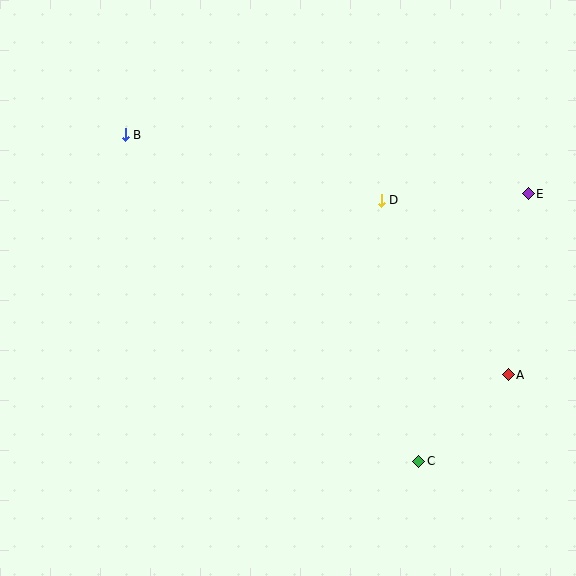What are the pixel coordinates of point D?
Point D is at (381, 200).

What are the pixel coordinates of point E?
Point E is at (528, 194).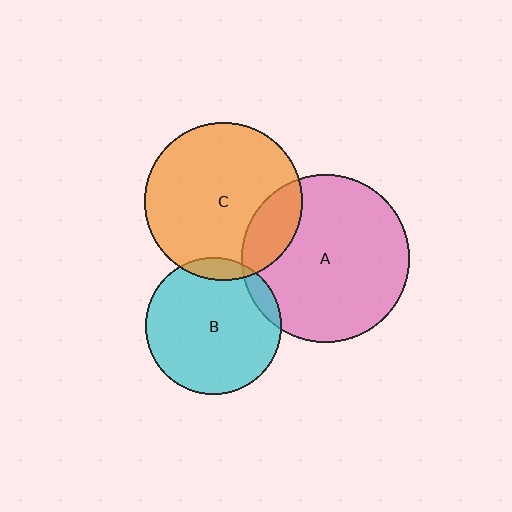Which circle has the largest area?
Circle A (pink).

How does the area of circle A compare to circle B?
Approximately 1.5 times.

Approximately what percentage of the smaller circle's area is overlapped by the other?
Approximately 10%.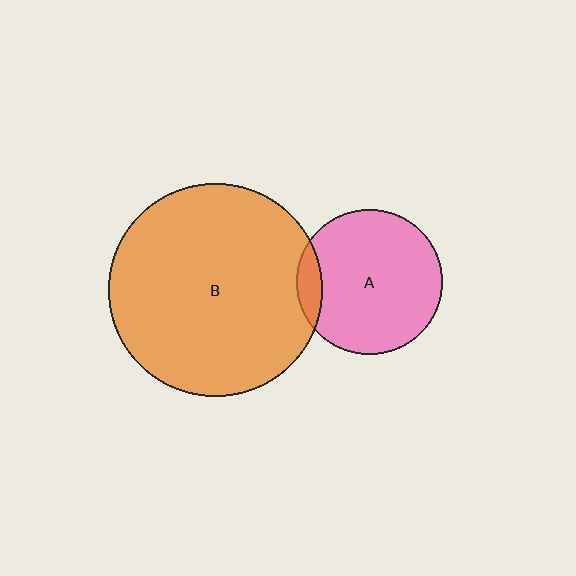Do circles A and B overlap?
Yes.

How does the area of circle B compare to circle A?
Approximately 2.2 times.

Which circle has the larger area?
Circle B (orange).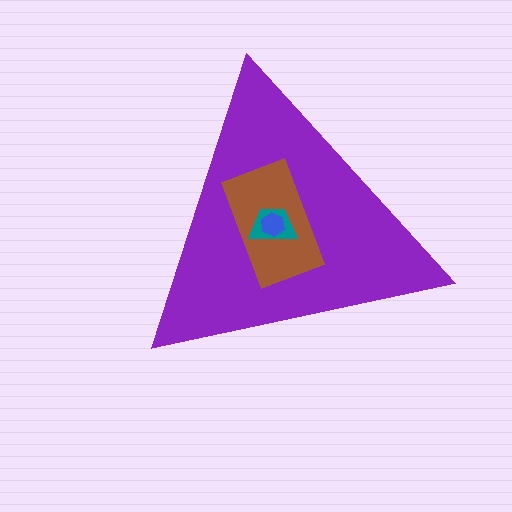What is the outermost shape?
The purple triangle.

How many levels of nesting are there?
4.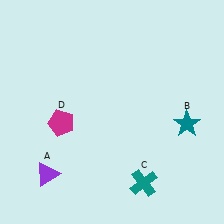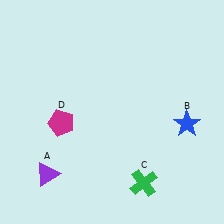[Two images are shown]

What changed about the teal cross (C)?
In Image 1, C is teal. In Image 2, it changed to green.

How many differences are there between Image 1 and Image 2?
There are 2 differences between the two images.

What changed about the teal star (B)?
In Image 1, B is teal. In Image 2, it changed to blue.